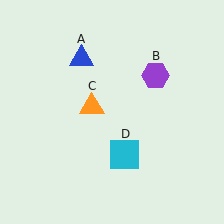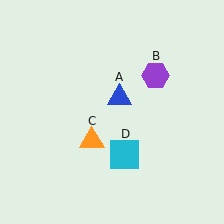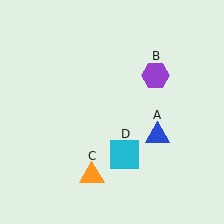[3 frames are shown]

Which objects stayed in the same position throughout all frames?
Purple hexagon (object B) and cyan square (object D) remained stationary.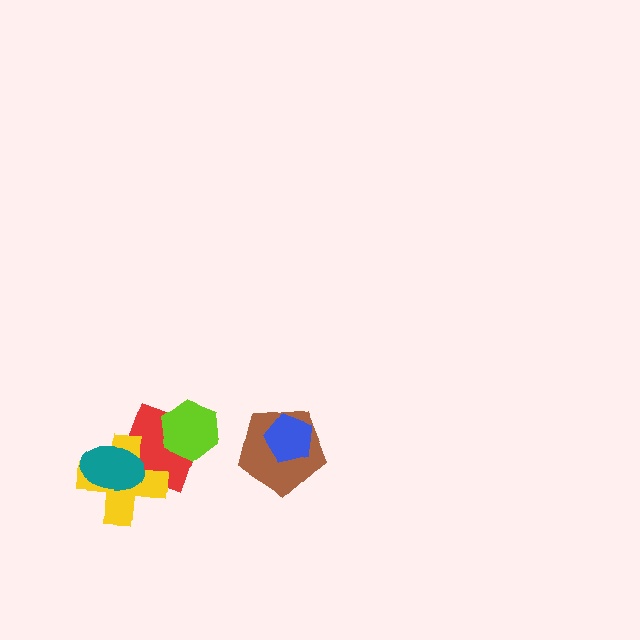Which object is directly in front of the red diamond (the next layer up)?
The yellow cross is directly in front of the red diamond.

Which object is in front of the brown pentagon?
The blue pentagon is in front of the brown pentagon.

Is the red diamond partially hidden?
Yes, it is partially covered by another shape.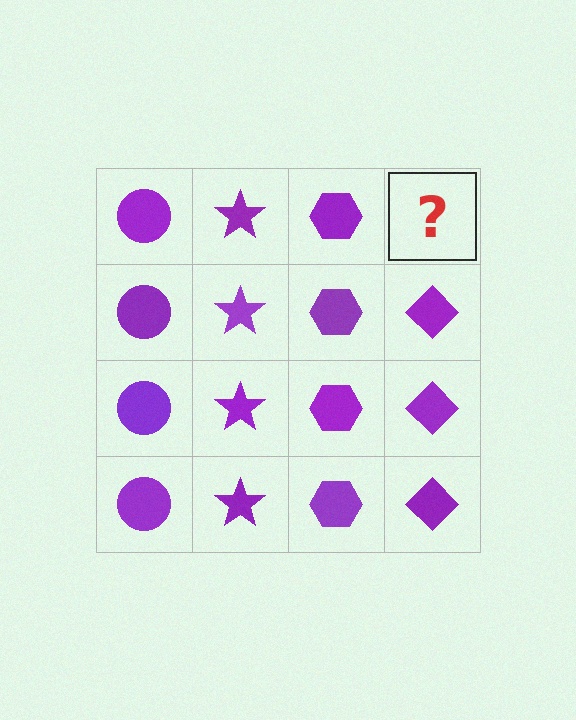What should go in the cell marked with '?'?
The missing cell should contain a purple diamond.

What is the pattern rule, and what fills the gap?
The rule is that each column has a consistent shape. The gap should be filled with a purple diamond.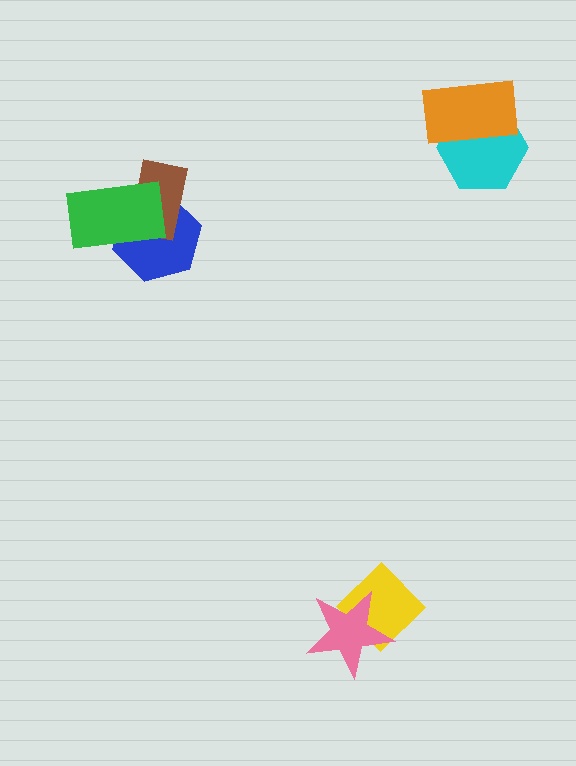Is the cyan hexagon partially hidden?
Yes, it is partially covered by another shape.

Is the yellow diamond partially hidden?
Yes, it is partially covered by another shape.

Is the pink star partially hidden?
No, no other shape covers it.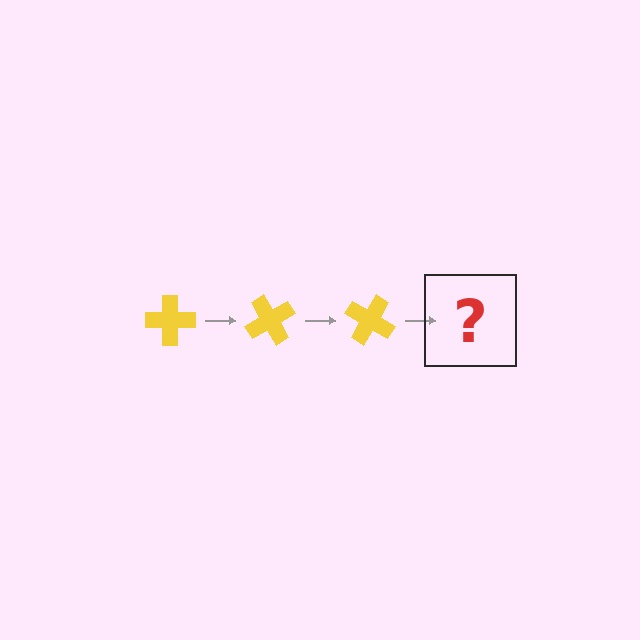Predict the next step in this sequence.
The next step is a yellow cross rotated 180 degrees.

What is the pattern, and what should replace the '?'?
The pattern is that the cross rotates 60 degrees each step. The '?' should be a yellow cross rotated 180 degrees.